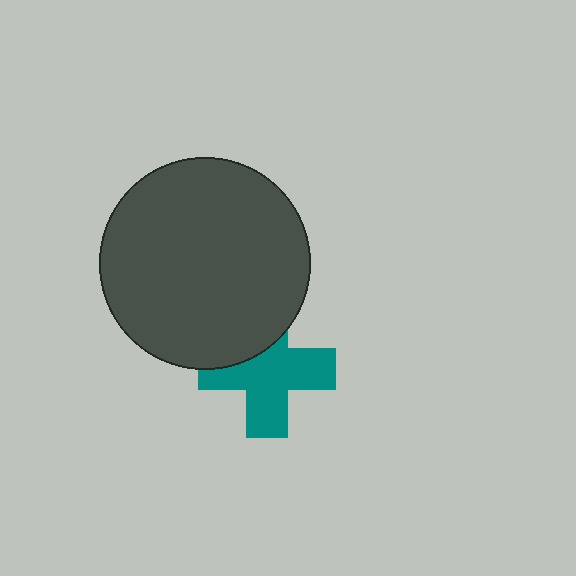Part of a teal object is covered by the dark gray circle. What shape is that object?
It is a cross.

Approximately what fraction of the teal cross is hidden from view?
Roughly 31% of the teal cross is hidden behind the dark gray circle.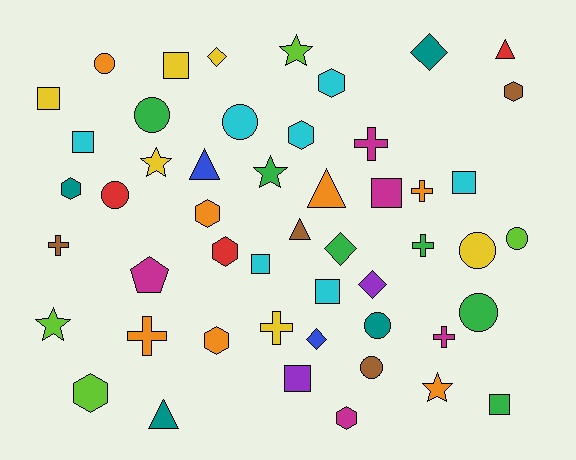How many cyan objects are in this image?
There are 7 cyan objects.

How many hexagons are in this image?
There are 9 hexagons.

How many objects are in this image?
There are 50 objects.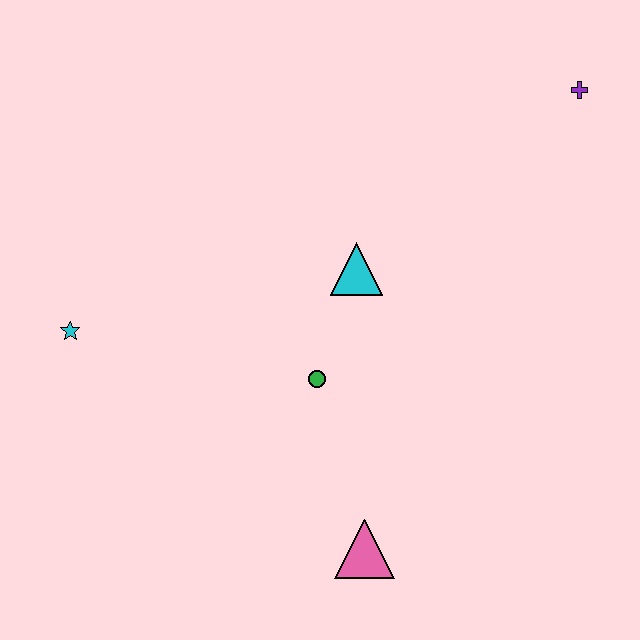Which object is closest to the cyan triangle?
The green circle is closest to the cyan triangle.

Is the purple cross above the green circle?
Yes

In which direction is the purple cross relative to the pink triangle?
The purple cross is above the pink triangle.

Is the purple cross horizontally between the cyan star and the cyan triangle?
No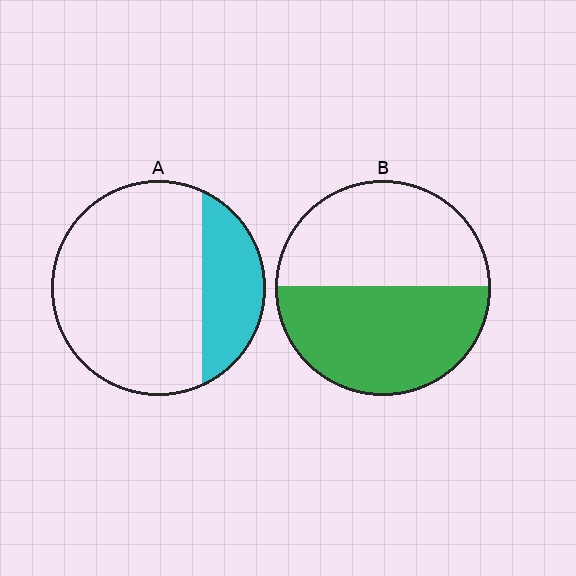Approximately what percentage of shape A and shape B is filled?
A is approximately 25% and B is approximately 50%.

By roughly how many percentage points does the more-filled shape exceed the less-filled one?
By roughly 25 percentage points (B over A).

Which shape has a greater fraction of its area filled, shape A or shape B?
Shape B.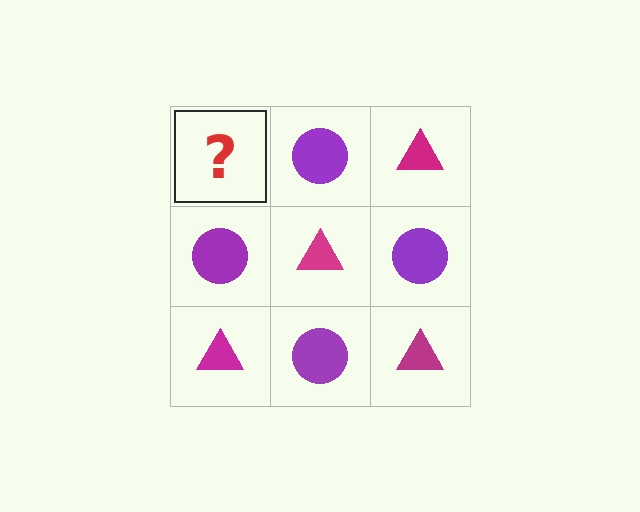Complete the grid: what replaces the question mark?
The question mark should be replaced with a magenta triangle.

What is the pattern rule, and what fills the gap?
The rule is that it alternates magenta triangle and purple circle in a checkerboard pattern. The gap should be filled with a magenta triangle.